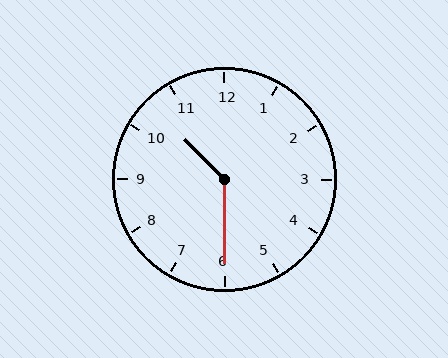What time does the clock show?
10:30.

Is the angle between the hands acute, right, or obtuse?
It is obtuse.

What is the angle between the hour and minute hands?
Approximately 135 degrees.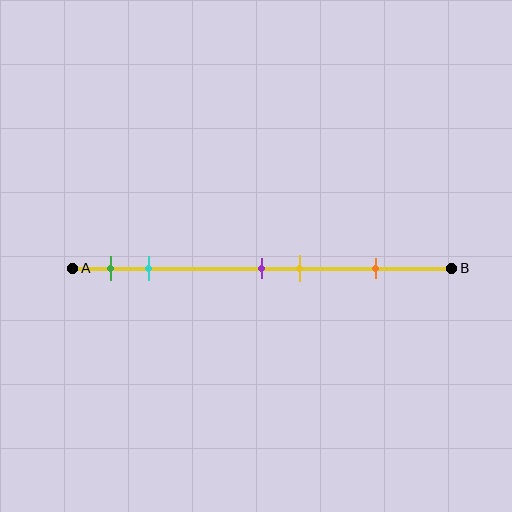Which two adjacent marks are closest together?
The purple and yellow marks are the closest adjacent pair.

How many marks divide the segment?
There are 5 marks dividing the segment.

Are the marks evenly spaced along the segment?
No, the marks are not evenly spaced.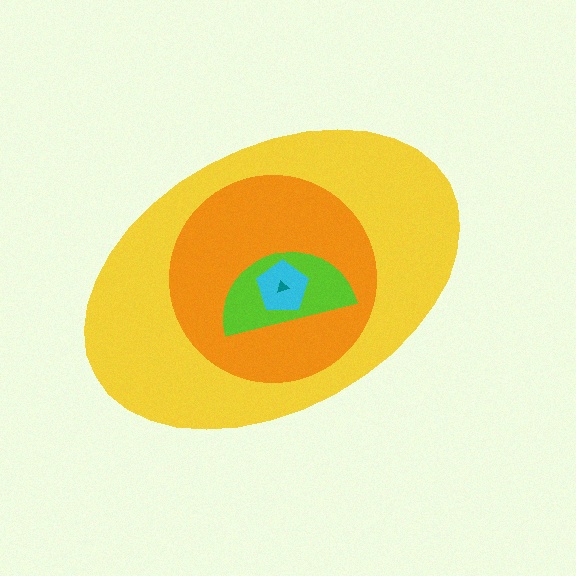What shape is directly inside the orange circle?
The lime semicircle.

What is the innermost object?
The teal triangle.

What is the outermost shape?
The yellow ellipse.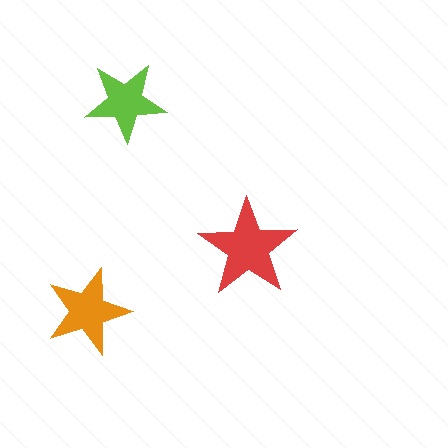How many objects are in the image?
There are 3 objects in the image.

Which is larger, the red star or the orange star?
The red one.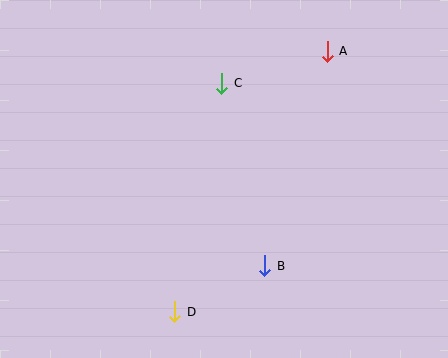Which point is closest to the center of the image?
Point C at (222, 83) is closest to the center.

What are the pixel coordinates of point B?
Point B is at (265, 266).